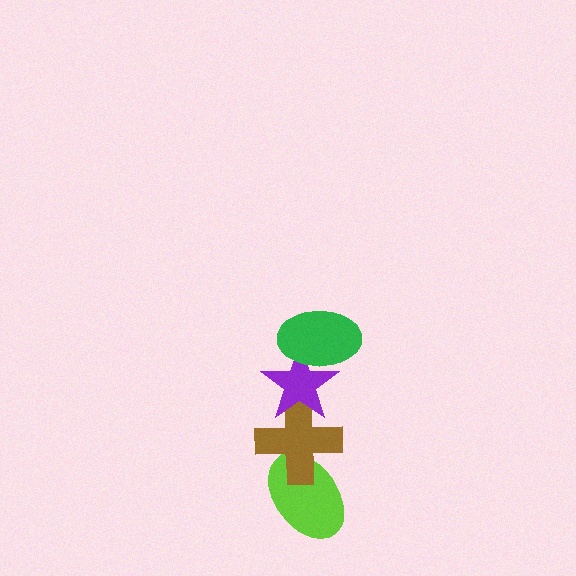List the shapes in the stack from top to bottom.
From top to bottom: the green ellipse, the purple star, the brown cross, the lime ellipse.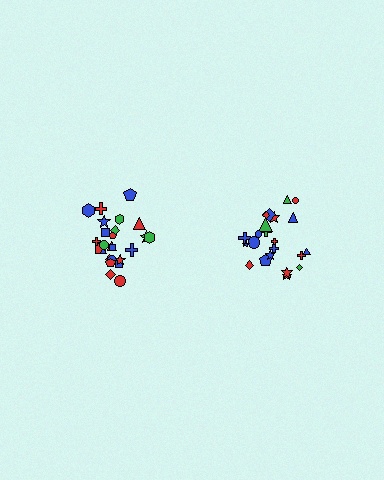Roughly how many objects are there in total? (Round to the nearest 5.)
Roughly 45 objects in total.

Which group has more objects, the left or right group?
The left group.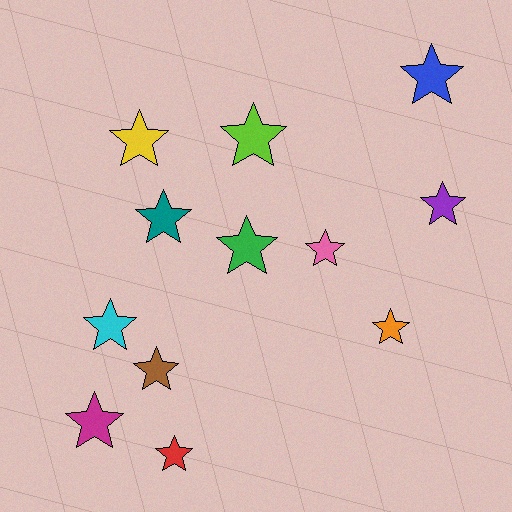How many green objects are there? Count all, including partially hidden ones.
There is 1 green object.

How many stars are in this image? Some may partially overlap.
There are 12 stars.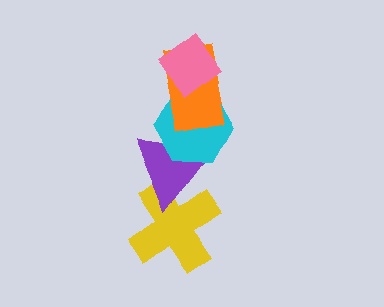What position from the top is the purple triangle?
The purple triangle is 4th from the top.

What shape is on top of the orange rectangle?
The pink diamond is on top of the orange rectangle.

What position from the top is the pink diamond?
The pink diamond is 1st from the top.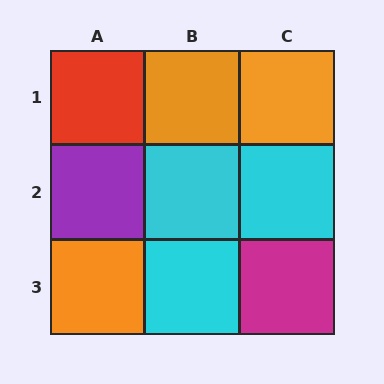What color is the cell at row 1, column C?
Orange.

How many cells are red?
1 cell is red.